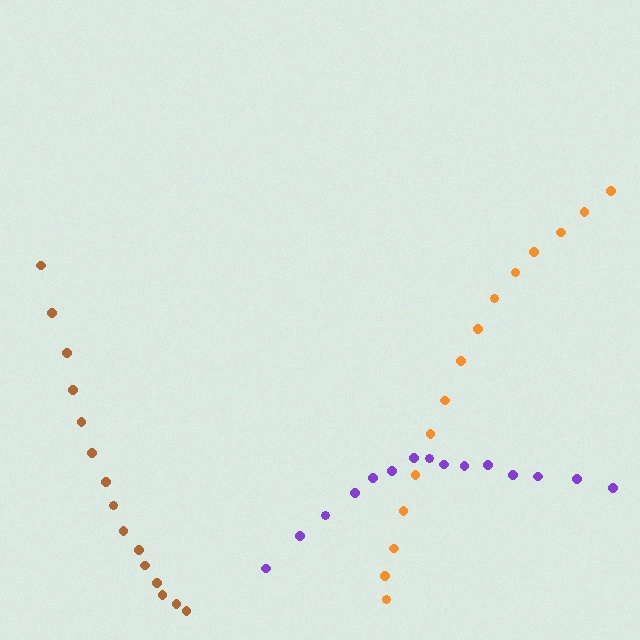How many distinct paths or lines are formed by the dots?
There are 3 distinct paths.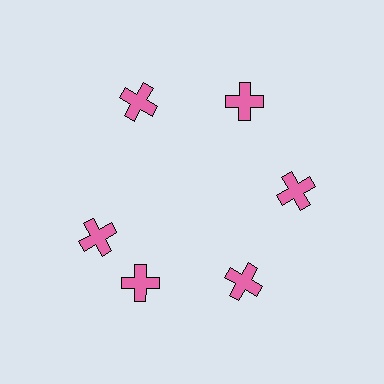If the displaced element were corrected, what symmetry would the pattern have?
It would have 6-fold rotational symmetry — the pattern would map onto itself every 60 degrees.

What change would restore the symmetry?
The symmetry would be restored by rotating it back into even spacing with its neighbors so that all 6 crosses sit at equal angles and equal distance from the center.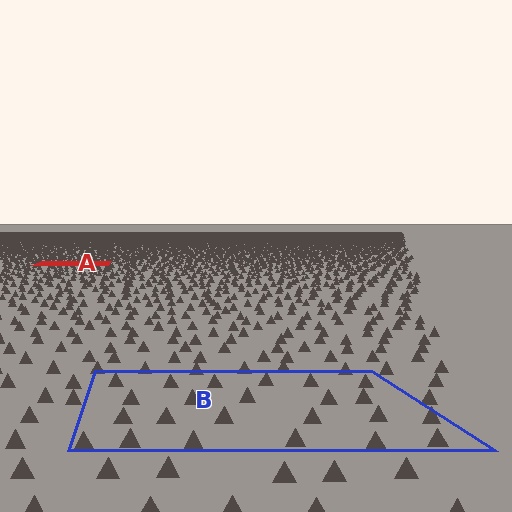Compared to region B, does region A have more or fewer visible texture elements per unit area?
Region A has more texture elements per unit area — they are packed more densely because it is farther away.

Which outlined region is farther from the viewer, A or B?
Region A is farther from the viewer — the texture elements inside it appear smaller and more densely packed.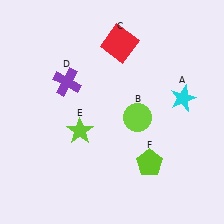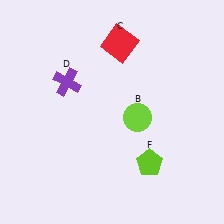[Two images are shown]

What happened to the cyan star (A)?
The cyan star (A) was removed in Image 2. It was in the top-right area of Image 1.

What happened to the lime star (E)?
The lime star (E) was removed in Image 2. It was in the bottom-left area of Image 1.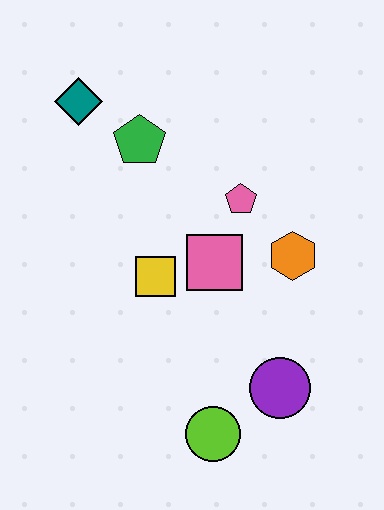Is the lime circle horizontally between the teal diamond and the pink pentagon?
Yes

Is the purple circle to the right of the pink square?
Yes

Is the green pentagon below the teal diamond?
Yes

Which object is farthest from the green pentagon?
The lime circle is farthest from the green pentagon.